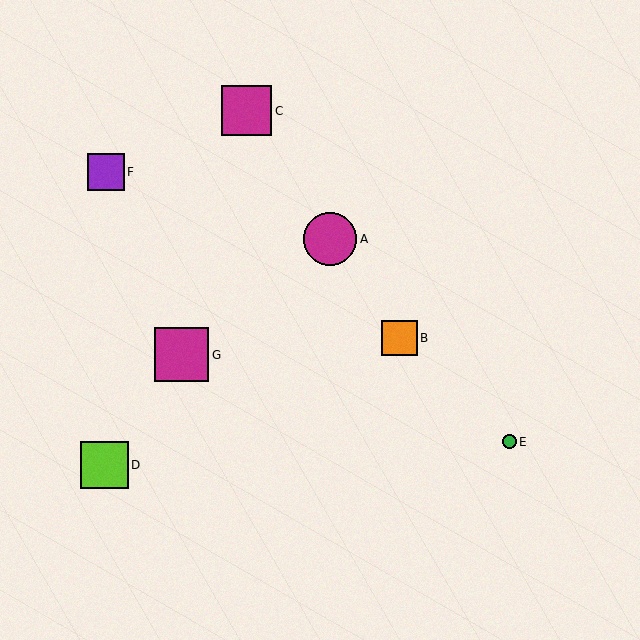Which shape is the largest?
The magenta square (labeled G) is the largest.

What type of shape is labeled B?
Shape B is an orange square.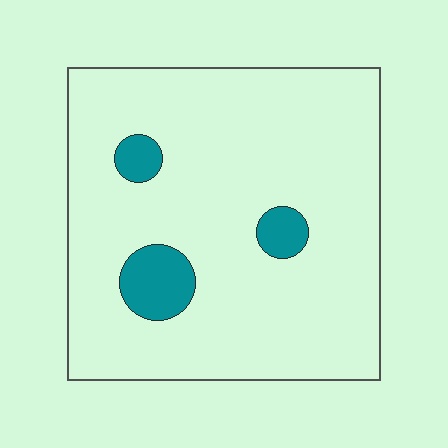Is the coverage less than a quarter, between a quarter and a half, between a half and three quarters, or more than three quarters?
Less than a quarter.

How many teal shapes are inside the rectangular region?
3.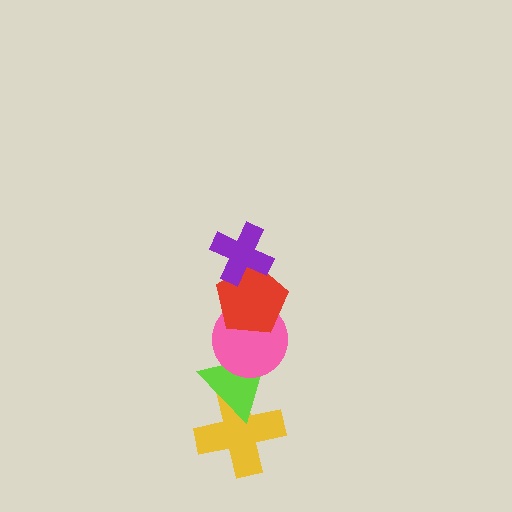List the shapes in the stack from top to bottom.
From top to bottom: the purple cross, the red pentagon, the pink circle, the lime triangle, the yellow cross.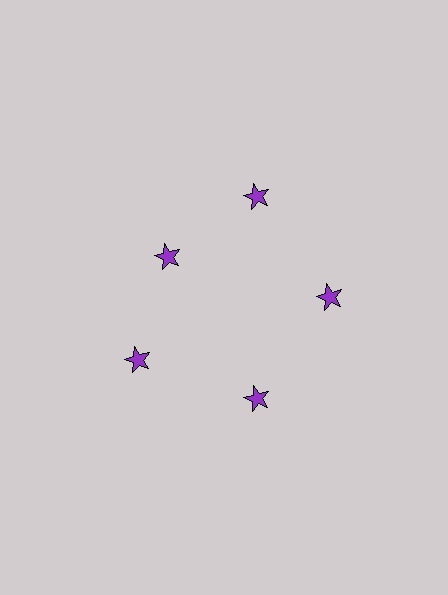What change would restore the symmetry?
The symmetry would be restored by moving it outward, back onto the ring so that all 5 stars sit at equal angles and equal distance from the center.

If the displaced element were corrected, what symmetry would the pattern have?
It would have 5-fold rotational symmetry — the pattern would map onto itself every 72 degrees.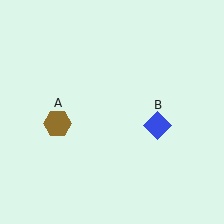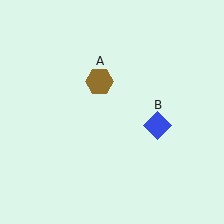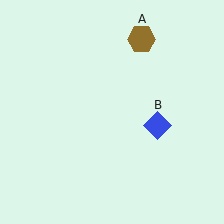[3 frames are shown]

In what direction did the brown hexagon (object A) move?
The brown hexagon (object A) moved up and to the right.